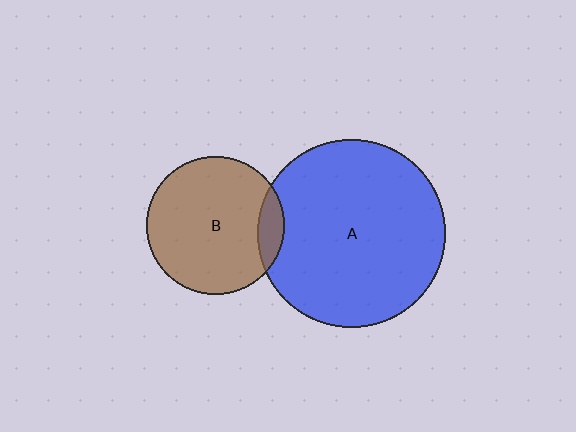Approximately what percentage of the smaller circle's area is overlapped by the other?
Approximately 10%.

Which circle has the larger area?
Circle A (blue).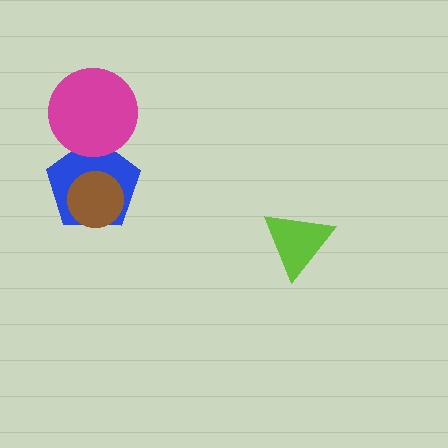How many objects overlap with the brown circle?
1 object overlaps with the brown circle.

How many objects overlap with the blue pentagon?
2 objects overlap with the blue pentagon.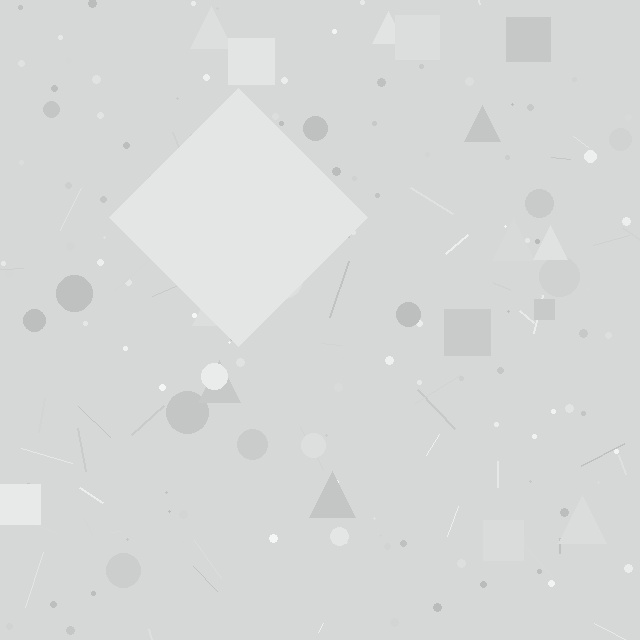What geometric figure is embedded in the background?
A diamond is embedded in the background.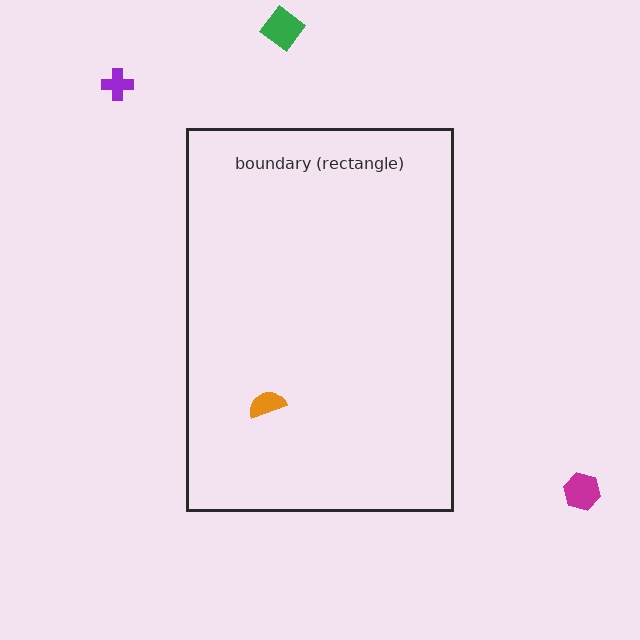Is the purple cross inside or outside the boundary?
Outside.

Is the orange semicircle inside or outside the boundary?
Inside.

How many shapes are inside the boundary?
1 inside, 3 outside.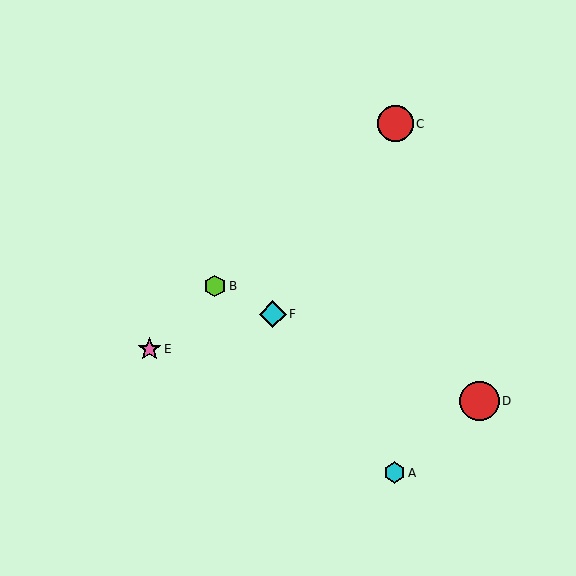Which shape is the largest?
The red circle (labeled D) is the largest.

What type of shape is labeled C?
Shape C is a red circle.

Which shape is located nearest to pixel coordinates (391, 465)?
The cyan hexagon (labeled A) at (395, 473) is nearest to that location.